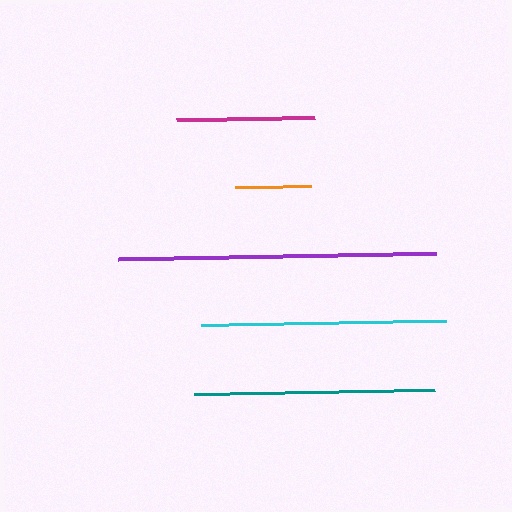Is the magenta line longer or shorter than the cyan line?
The cyan line is longer than the magenta line.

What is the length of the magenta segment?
The magenta segment is approximately 139 pixels long.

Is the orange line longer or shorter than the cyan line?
The cyan line is longer than the orange line.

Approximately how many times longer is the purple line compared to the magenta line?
The purple line is approximately 2.3 times the length of the magenta line.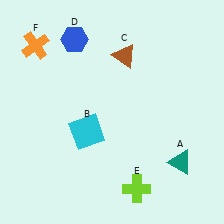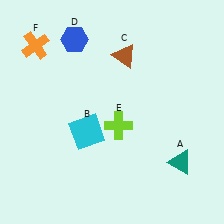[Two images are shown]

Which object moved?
The lime cross (E) moved up.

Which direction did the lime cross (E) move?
The lime cross (E) moved up.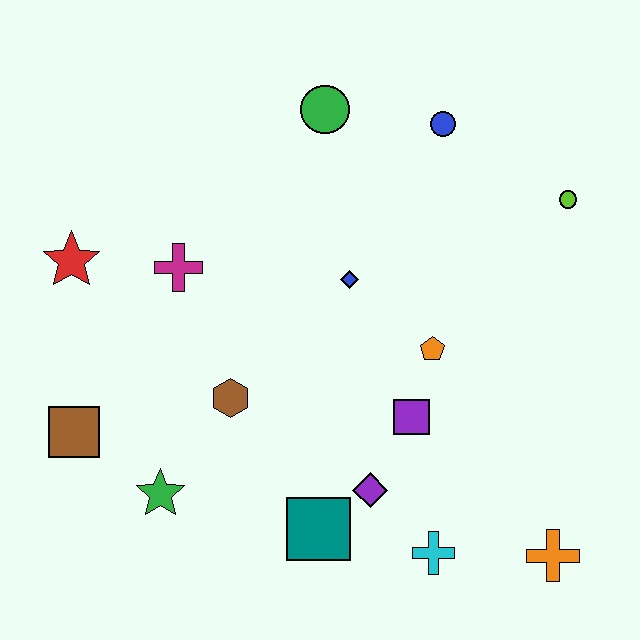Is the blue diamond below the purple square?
No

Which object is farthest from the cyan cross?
The red star is farthest from the cyan cross.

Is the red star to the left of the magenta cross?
Yes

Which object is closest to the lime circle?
The blue circle is closest to the lime circle.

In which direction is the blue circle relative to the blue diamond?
The blue circle is above the blue diamond.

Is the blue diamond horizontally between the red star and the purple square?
Yes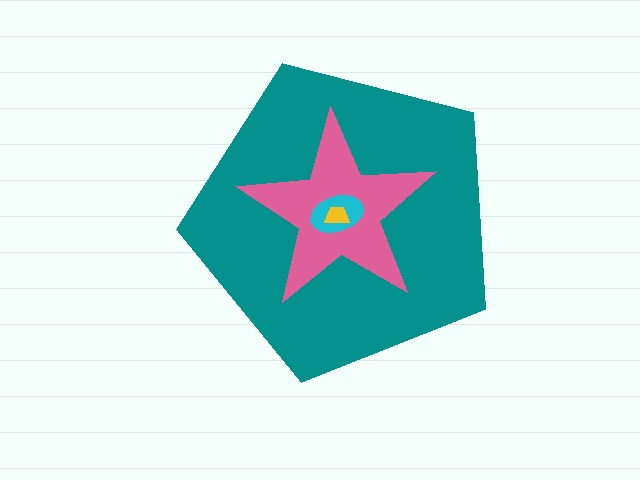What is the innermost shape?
The yellow trapezoid.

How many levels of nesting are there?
4.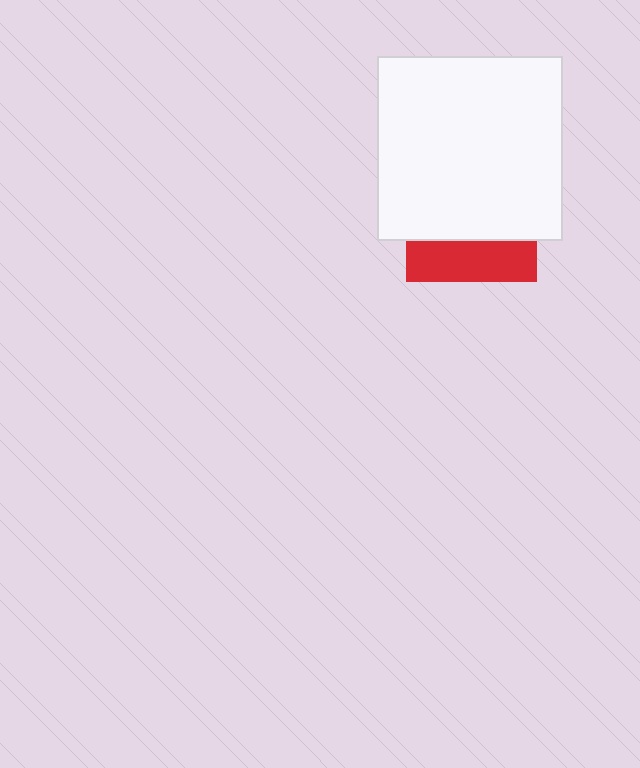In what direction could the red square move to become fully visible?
The red square could move down. That would shift it out from behind the white square entirely.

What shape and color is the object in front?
The object in front is a white square.